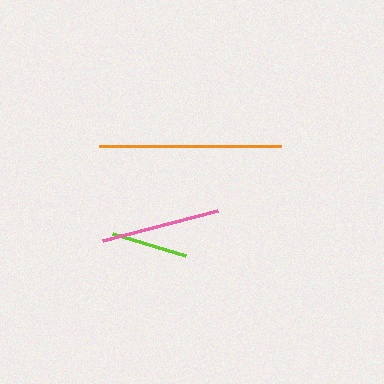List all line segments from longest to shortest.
From longest to shortest: orange, pink, lime.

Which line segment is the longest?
The orange line is the longest at approximately 182 pixels.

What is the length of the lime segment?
The lime segment is approximately 76 pixels long.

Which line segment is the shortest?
The lime line is the shortest at approximately 76 pixels.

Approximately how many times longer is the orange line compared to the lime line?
The orange line is approximately 2.4 times the length of the lime line.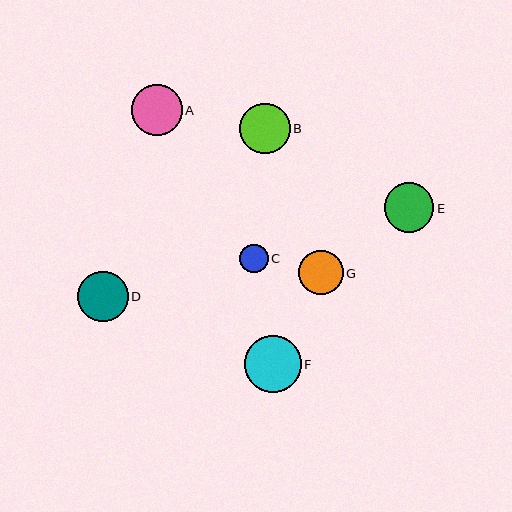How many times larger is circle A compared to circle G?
Circle A is approximately 1.2 times the size of circle G.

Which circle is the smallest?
Circle C is the smallest with a size of approximately 29 pixels.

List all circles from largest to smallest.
From largest to smallest: F, A, D, B, E, G, C.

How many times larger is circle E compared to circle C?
Circle E is approximately 1.7 times the size of circle C.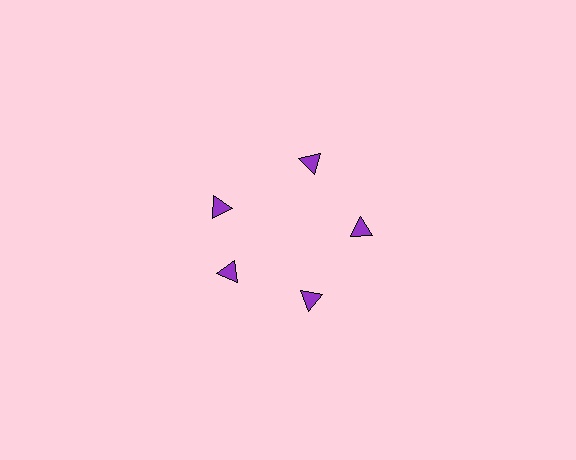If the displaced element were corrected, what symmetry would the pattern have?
It would have 5-fold rotational symmetry — the pattern would map onto itself every 72 degrees.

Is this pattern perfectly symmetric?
No. The 5 purple triangles are arranged in a ring, but one element near the 10 o'clock position is rotated out of alignment along the ring, breaking the 5-fold rotational symmetry.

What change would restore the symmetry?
The symmetry would be restored by rotating it back into even spacing with its neighbors so that all 5 triangles sit at equal angles and equal distance from the center.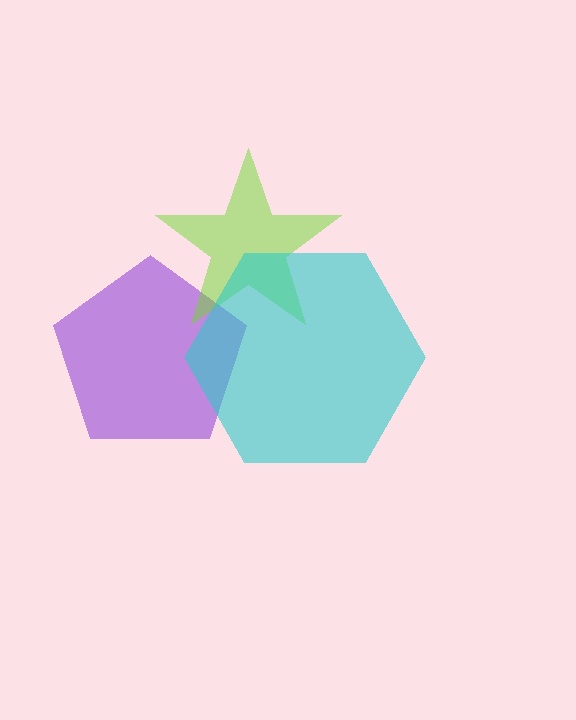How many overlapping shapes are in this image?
There are 3 overlapping shapes in the image.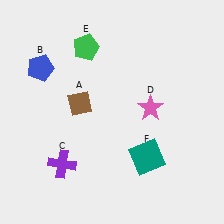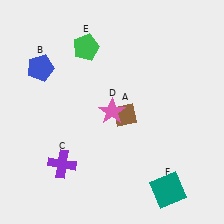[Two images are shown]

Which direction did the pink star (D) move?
The pink star (D) moved left.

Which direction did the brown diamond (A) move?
The brown diamond (A) moved right.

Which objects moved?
The objects that moved are: the brown diamond (A), the pink star (D), the teal square (F).